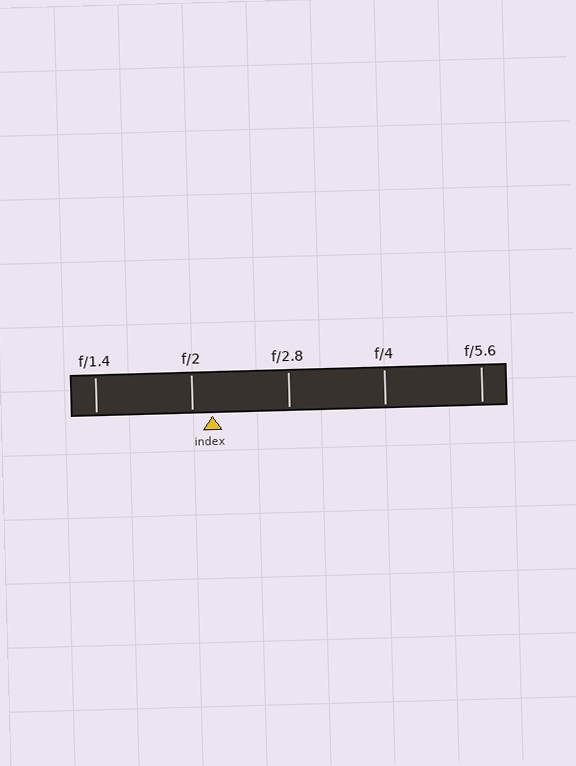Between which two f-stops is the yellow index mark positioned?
The index mark is between f/2 and f/2.8.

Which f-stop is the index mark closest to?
The index mark is closest to f/2.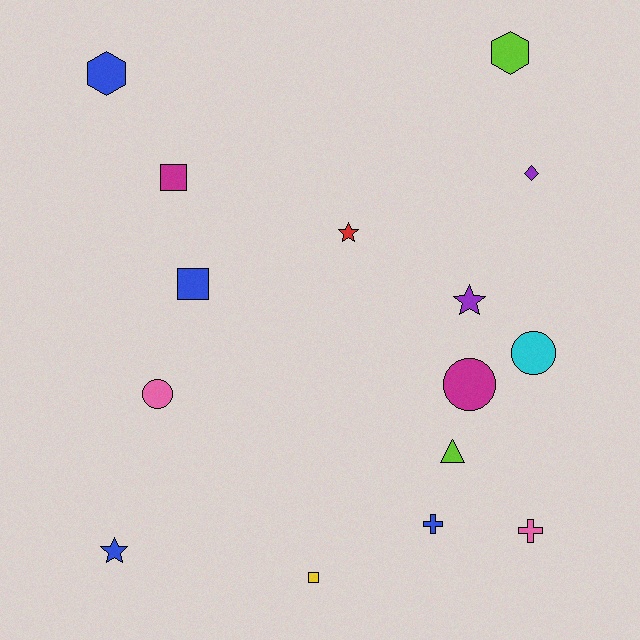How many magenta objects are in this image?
There are 2 magenta objects.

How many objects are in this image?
There are 15 objects.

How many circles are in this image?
There are 3 circles.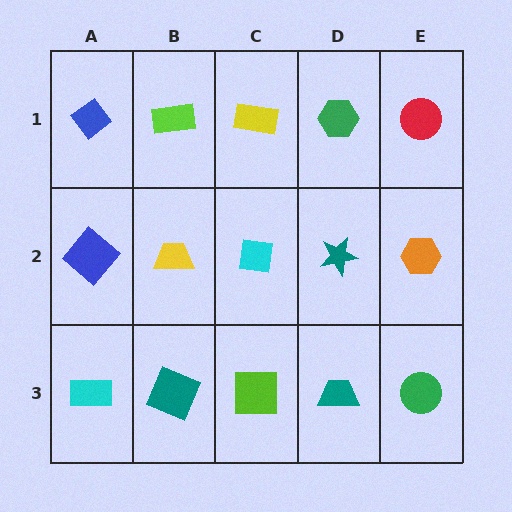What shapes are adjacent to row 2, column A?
A blue diamond (row 1, column A), a cyan rectangle (row 3, column A), a yellow trapezoid (row 2, column B).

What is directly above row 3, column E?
An orange hexagon.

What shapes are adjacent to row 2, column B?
A lime rectangle (row 1, column B), a teal square (row 3, column B), a blue diamond (row 2, column A), a cyan square (row 2, column C).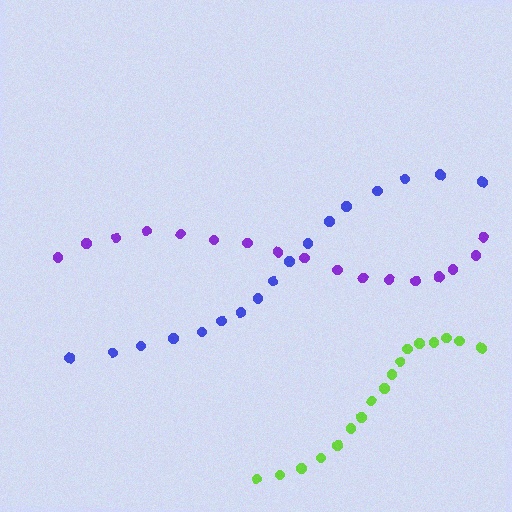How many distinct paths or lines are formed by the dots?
There are 3 distinct paths.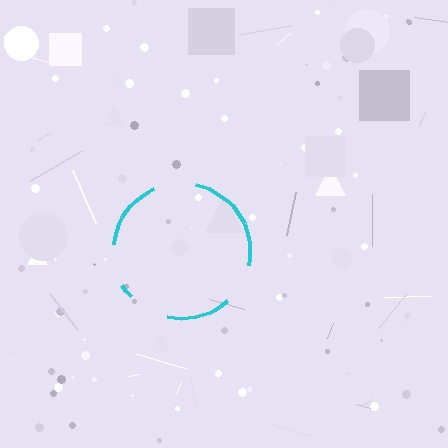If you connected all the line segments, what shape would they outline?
They would outline a circle.